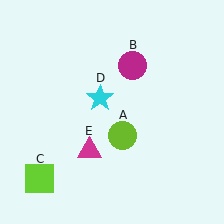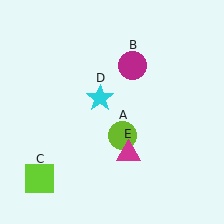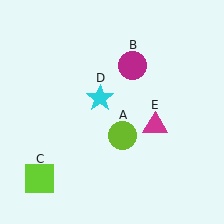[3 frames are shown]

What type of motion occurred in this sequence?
The magenta triangle (object E) rotated counterclockwise around the center of the scene.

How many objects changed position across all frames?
1 object changed position: magenta triangle (object E).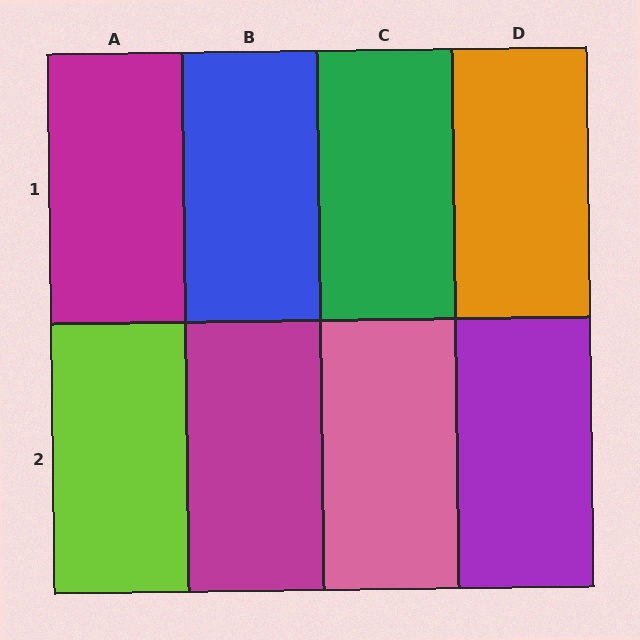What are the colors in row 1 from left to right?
Magenta, blue, green, orange.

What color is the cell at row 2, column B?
Magenta.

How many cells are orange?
1 cell is orange.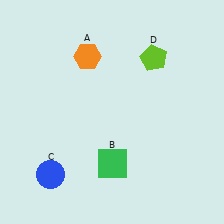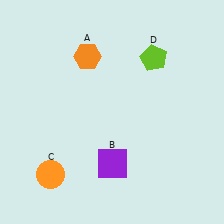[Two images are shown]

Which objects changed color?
B changed from green to purple. C changed from blue to orange.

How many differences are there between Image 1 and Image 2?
There are 2 differences between the two images.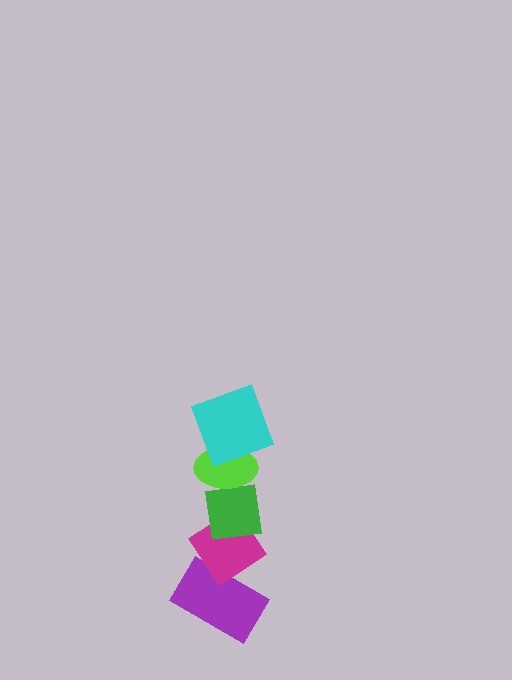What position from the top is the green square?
The green square is 3rd from the top.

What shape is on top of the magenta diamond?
The green square is on top of the magenta diamond.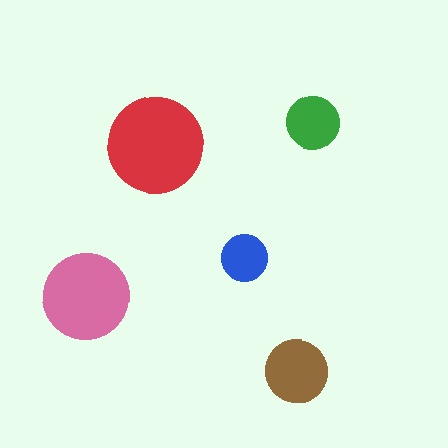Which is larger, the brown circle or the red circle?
The red one.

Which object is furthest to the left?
The pink circle is leftmost.